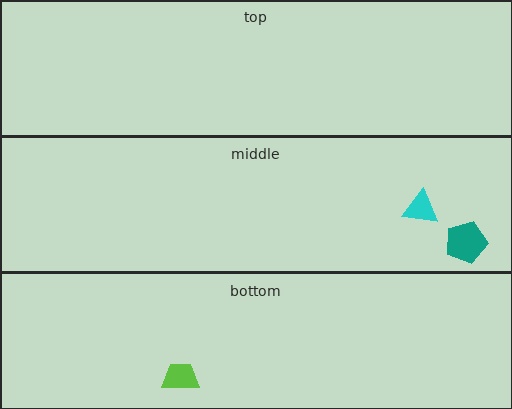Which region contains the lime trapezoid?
The bottom region.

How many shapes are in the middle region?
2.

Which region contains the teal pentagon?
The middle region.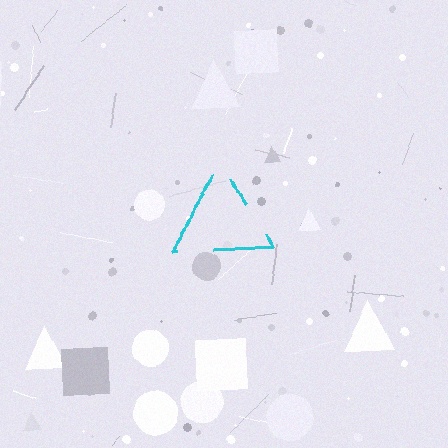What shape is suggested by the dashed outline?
The dashed outline suggests a triangle.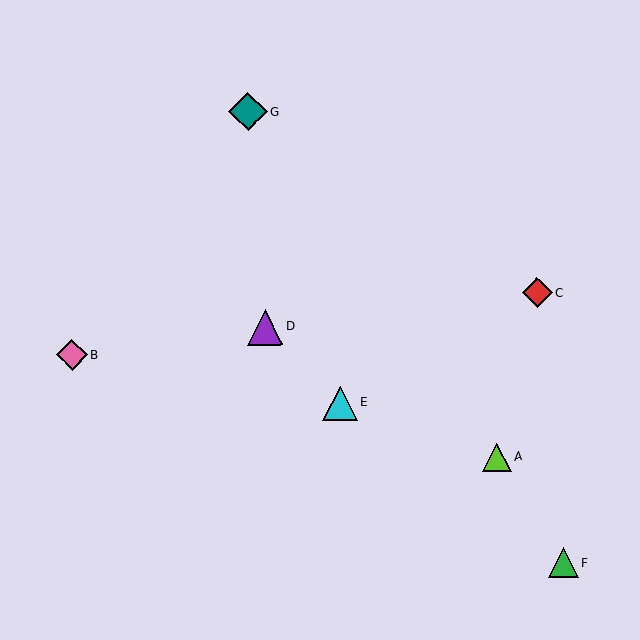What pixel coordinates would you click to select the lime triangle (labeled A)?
Click at (497, 457) to select the lime triangle A.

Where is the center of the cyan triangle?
The center of the cyan triangle is at (340, 403).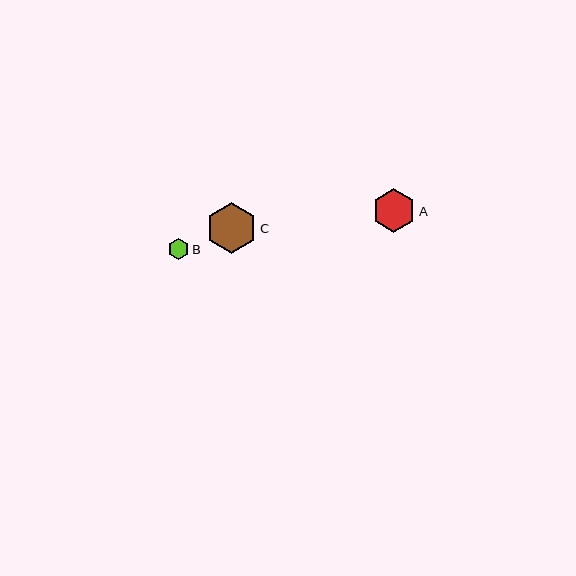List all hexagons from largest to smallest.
From largest to smallest: C, A, B.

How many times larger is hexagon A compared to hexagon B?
Hexagon A is approximately 2.0 times the size of hexagon B.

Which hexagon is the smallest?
Hexagon B is the smallest with a size of approximately 21 pixels.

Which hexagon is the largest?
Hexagon C is the largest with a size of approximately 51 pixels.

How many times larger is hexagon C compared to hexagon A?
Hexagon C is approximately 1.2 times the size of hexagon A.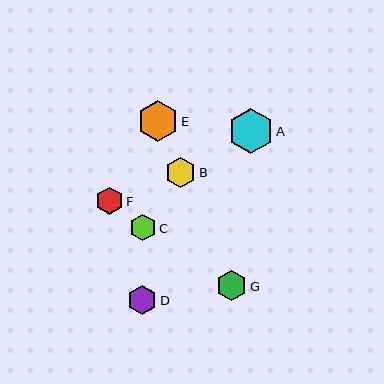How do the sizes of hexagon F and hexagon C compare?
Hexagon F and hexagon C are approximately the same size.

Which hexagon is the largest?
Hexagon A is the largest with a size of approximately 45 pixels.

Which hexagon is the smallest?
Hexagon C is the smallest with a size of approximately 26 pixels.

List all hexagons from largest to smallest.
From largest to smallest: A, E, B, G, D, F, C.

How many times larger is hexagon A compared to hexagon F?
Hexagon A is approximately 1.6 times the size of hexagon F.